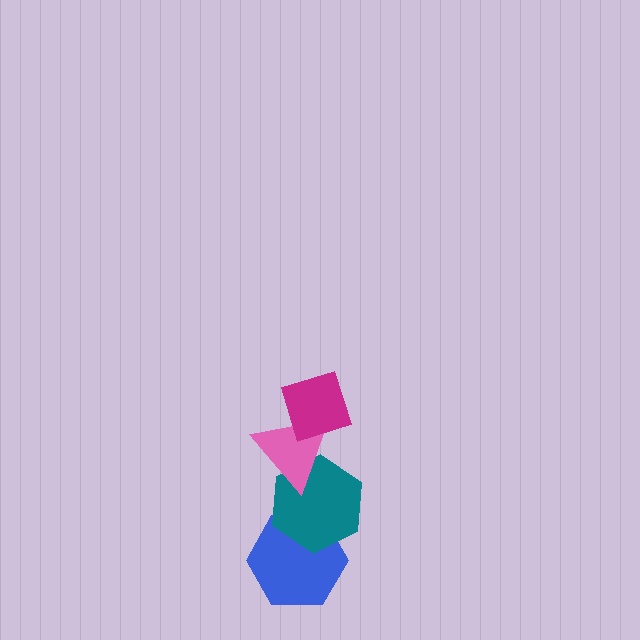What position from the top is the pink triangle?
The pink triangle is 2nd from the top.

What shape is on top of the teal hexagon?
The pink triangle is on top of the teal hexagon.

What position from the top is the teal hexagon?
The teal hexagon is 3rd from the top.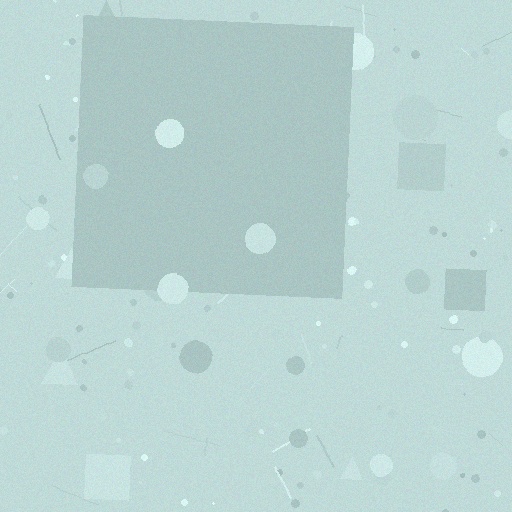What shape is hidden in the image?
A square is hidden in the image.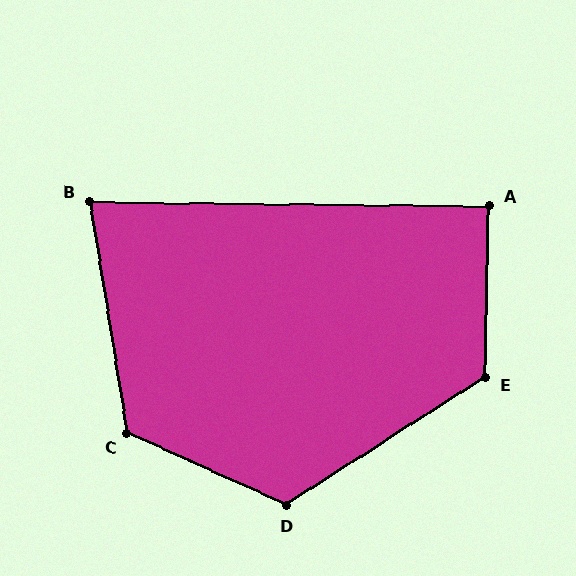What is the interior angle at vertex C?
Approximately 123 degrees (obtuse).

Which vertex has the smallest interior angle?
B, at approximately 80 degrees.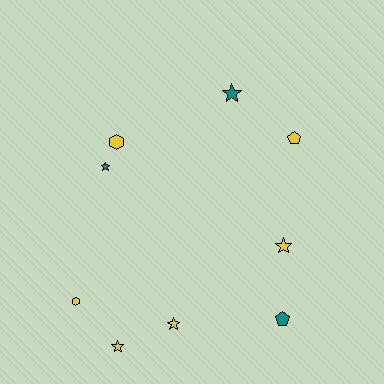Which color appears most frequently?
Yellow, with 6 objects.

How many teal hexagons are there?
There are no teal hexagons.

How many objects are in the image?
There are 9 objects.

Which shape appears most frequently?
Star, with 5 objects.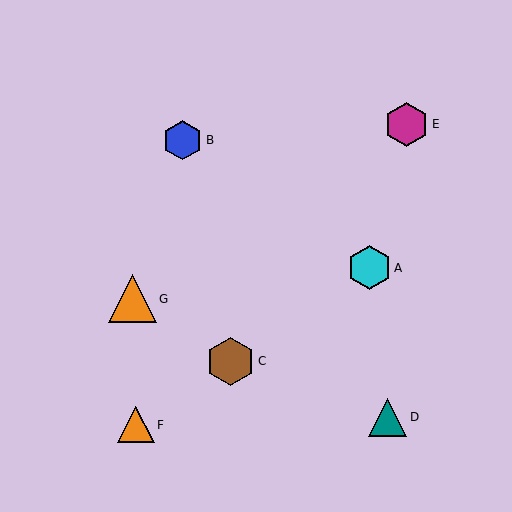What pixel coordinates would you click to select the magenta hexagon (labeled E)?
Click at (407, 124) to select the magenta hexagon E.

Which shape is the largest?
The brown hexagon (labeled C) is the largest.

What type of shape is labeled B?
Shape B is a blue hexagon.